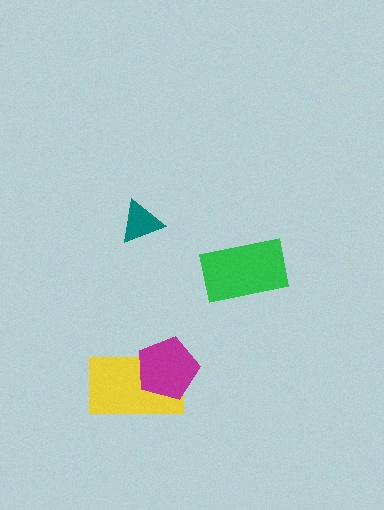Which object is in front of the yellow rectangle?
The magenta pentagon is in front of the yellow rectangle.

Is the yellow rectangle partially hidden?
Yes, it is partially covered by another shape.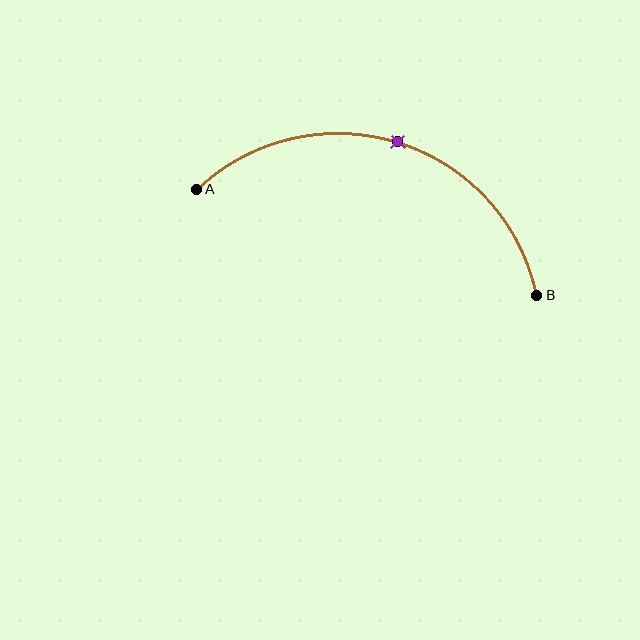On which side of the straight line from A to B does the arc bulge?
The arc bulges above the straight line connecting A and B.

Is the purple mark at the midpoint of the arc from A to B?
Yes. The purple mark lies on the arc at equal arc-length from both A and B — it is the arc midpoint.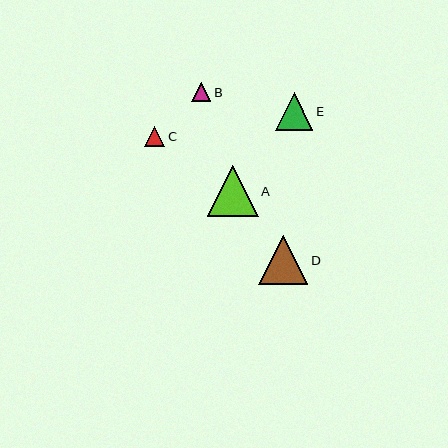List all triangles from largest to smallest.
From largest to smallest: A, D, E, C, B.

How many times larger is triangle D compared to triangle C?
Triangle D is approximately 2.5 times the size of triangle C.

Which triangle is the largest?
Triangle A is the largest with a size of approximately 51 pixels.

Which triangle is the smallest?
Triangle B is the smallest with a size of approximately 19 pixels.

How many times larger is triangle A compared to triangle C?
Triangle A is approximately 2.6 times the size of triangle C.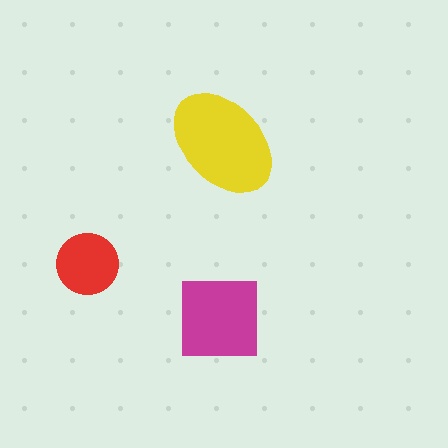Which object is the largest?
The yellow ellipse.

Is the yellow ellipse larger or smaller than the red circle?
Larger.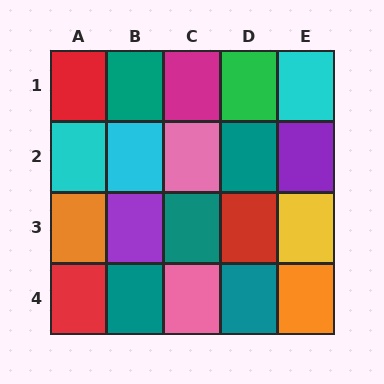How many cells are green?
1 cell is green.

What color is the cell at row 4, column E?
Orange.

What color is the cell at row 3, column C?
Teal.